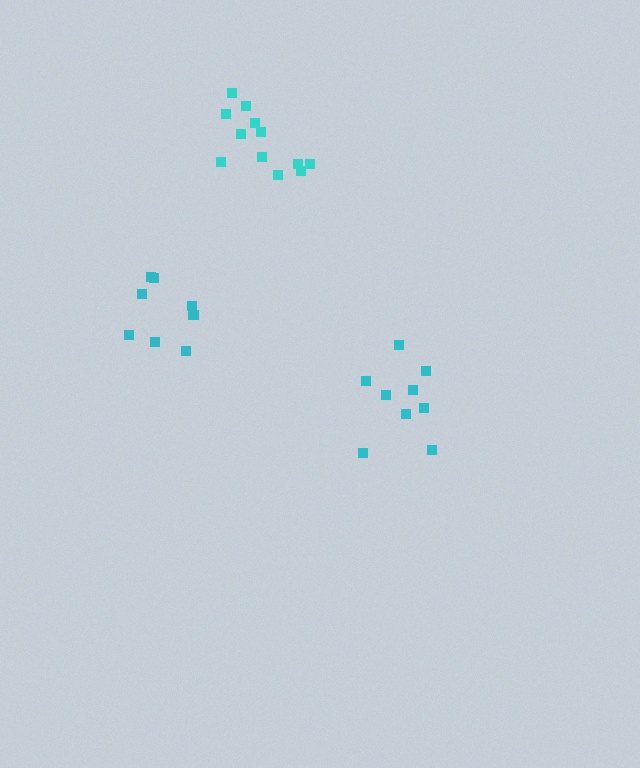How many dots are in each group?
Group 1: 9 dots, Group 2: 12 dots, Group 3: 8 dots (29 total).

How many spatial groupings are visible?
There are 3 spatial groupings.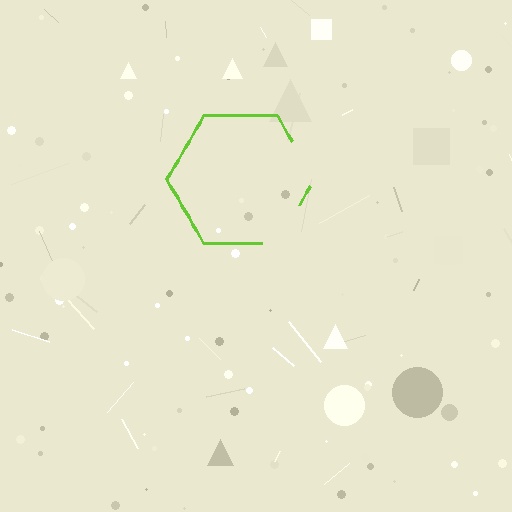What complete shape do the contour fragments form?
The contour fragments form a hexagon.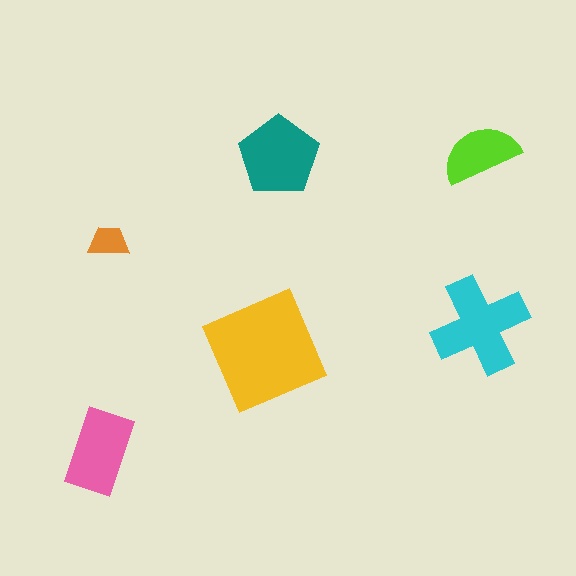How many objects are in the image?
There are 6 objects in the image.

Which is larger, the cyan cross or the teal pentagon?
The cyan cross.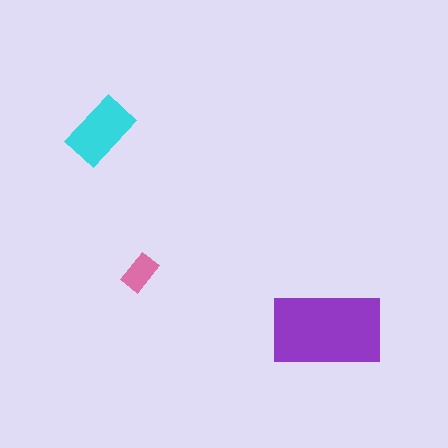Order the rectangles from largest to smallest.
the purple one, the cyan one, the pink one.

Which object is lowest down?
The purple rectangle is bottommost.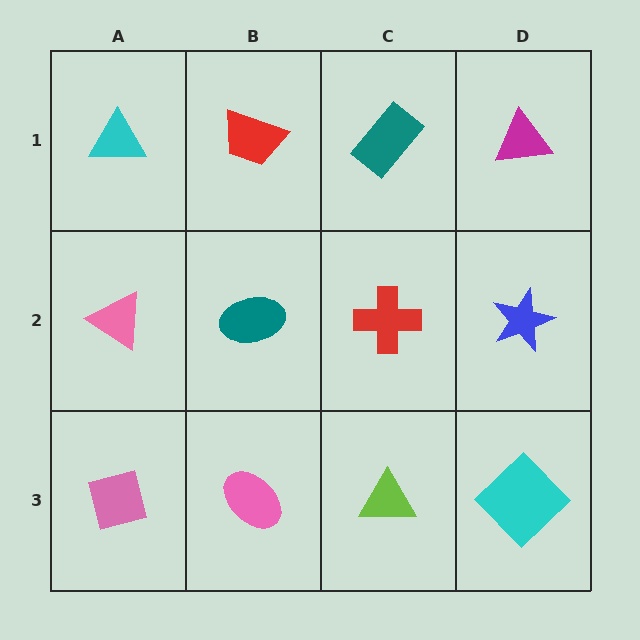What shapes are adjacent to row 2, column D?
A magenta triangle (row 1, column D), a cyan diamond (row 3, column D), a red cross (row 2, column C).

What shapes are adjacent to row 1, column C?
A red cross (row 2, column C), a red trapezoid (row 1, column B), a magenta triangle (row 1, column D).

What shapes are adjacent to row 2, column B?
A red trapezoid (row 1, column B), a pink ellipse (row 3, column B), a pink triangle (row 2, column A), a red cross (row 2, column C).